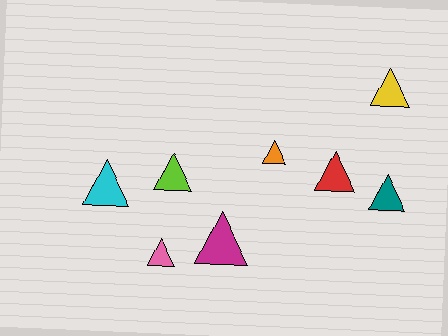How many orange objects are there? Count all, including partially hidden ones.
There is 1 orange object.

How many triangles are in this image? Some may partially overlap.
There are 8 triangles.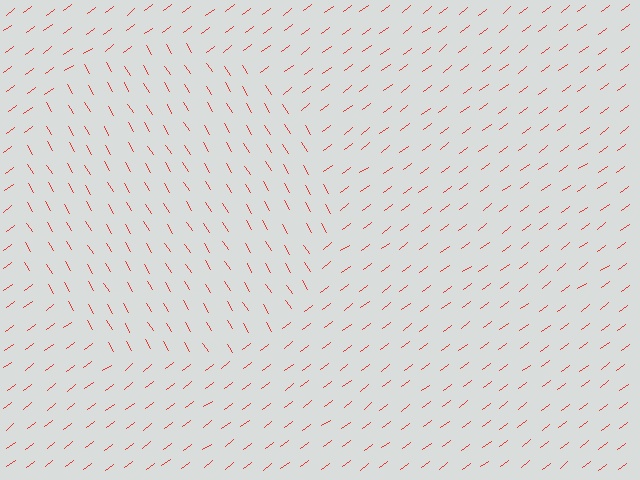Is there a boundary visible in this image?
Yes, there is a texture boundary formed by a change in line orientation.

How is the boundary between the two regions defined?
The boundary is defined purely by a change in line orientation (approximately 84 degrees difference). All lines are the same color and thickness.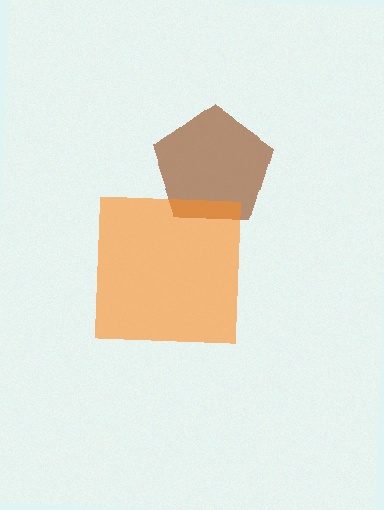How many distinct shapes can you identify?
There are 2 distinct shapes: a brown pentagon, an orange square.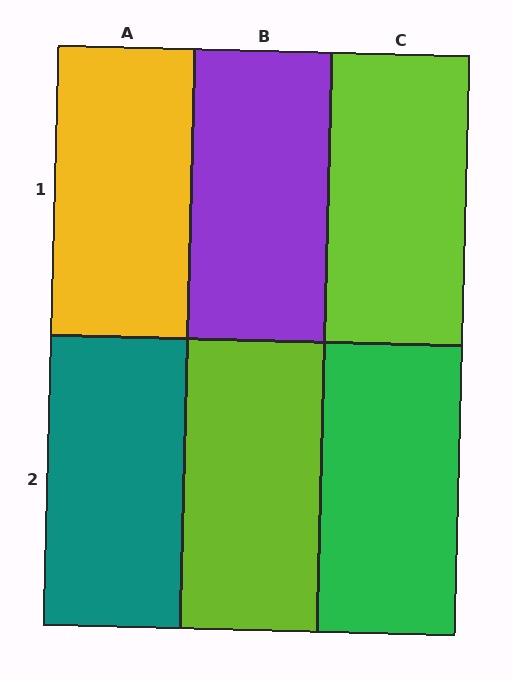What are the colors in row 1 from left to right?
Yellow, purple, lime.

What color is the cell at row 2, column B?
Lime.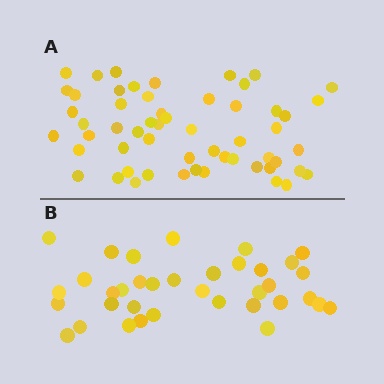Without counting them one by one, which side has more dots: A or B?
Region A (the top region) has more dots.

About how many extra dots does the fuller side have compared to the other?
Region A has approximately 20 more dots than region B.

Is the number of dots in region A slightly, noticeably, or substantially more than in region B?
Region A has substantially more. The ratio is roughly 1.6 to 1.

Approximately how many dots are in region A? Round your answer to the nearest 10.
About 60 dots. (The exact count is 56, which rounds to 60.)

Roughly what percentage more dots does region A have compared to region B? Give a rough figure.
About 55% more.